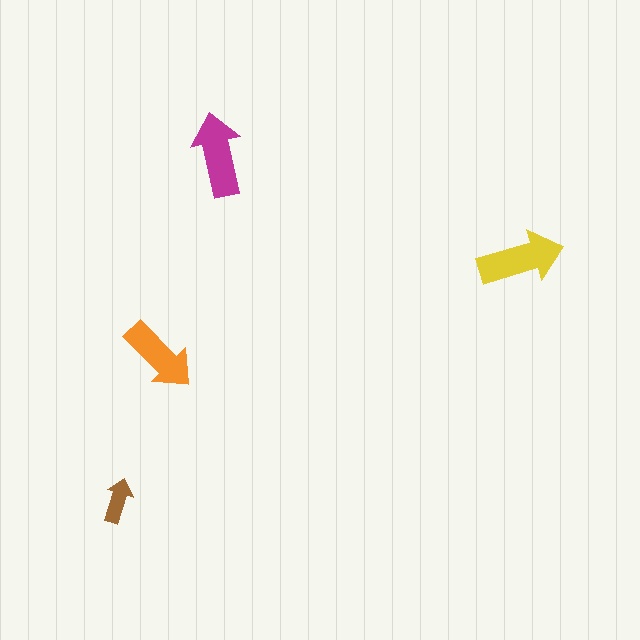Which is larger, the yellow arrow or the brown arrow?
The yellow one.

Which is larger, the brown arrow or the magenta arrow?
The magenta one.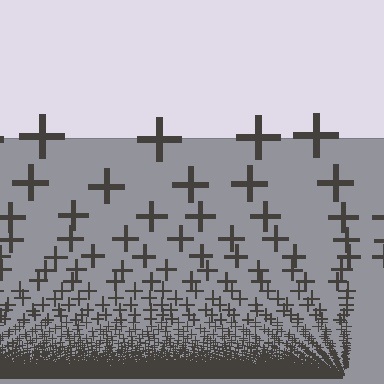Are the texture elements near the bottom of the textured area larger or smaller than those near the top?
Smaller. The gradient is inverted — elements near the bottom are smaller and denser.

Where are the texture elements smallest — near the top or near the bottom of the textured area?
Near the bottom.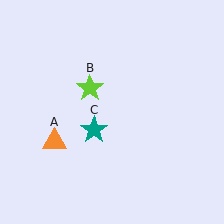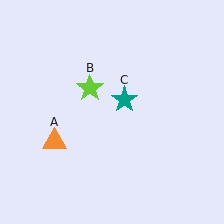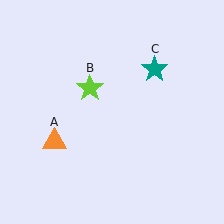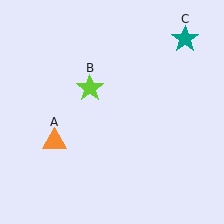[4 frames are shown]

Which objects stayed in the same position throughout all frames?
Orange triangle (object A) and lime star (object B) remained stationary.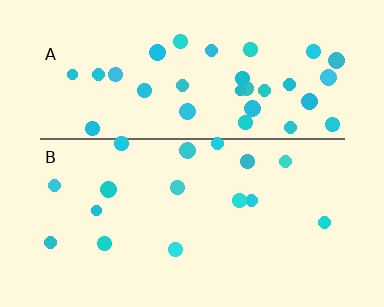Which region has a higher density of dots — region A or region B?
A (the top).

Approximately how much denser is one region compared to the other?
Approximately 2.1× — region A over region B.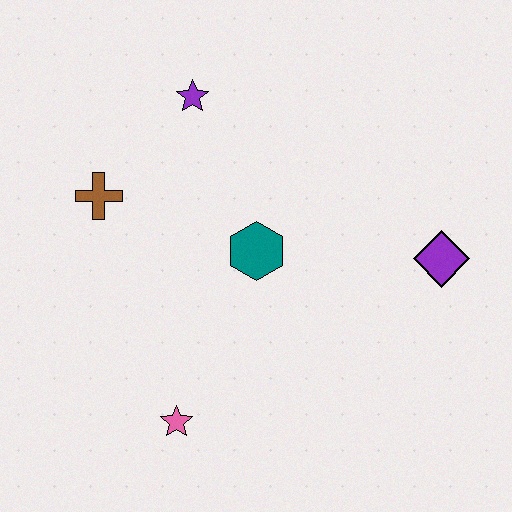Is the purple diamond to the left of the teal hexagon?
No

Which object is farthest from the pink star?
The purple star is farthest from the pink star.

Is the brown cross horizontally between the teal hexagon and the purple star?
No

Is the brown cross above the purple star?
No